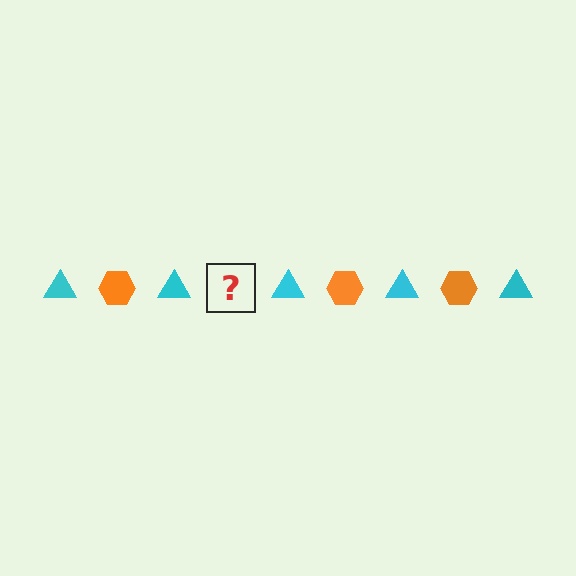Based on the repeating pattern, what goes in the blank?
The blank should be an orange hexagon.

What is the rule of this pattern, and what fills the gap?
The rule is that the pattern alternates between cyan triangle and orange hexagon. The gap should be filled with an orange hexagon.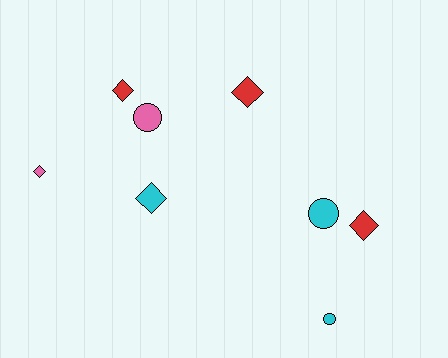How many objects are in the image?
There are 8 objects.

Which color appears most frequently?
Cyan, with 3 objects.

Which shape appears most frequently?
Diamond, with 5 objects.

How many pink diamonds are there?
There is 1 pink diamond.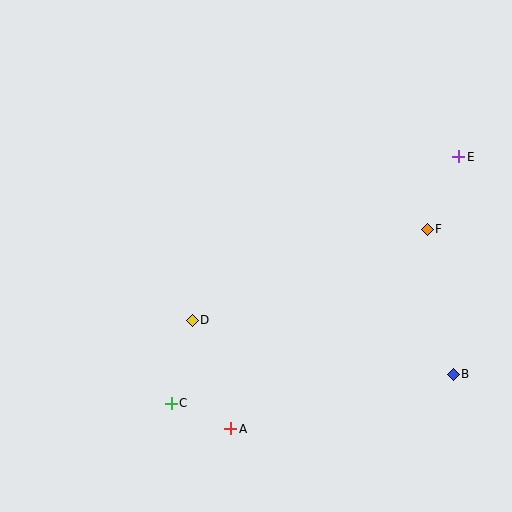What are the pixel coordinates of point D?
Point D is at (192, 320).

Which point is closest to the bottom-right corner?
Point B is closest to the bottom-right corner.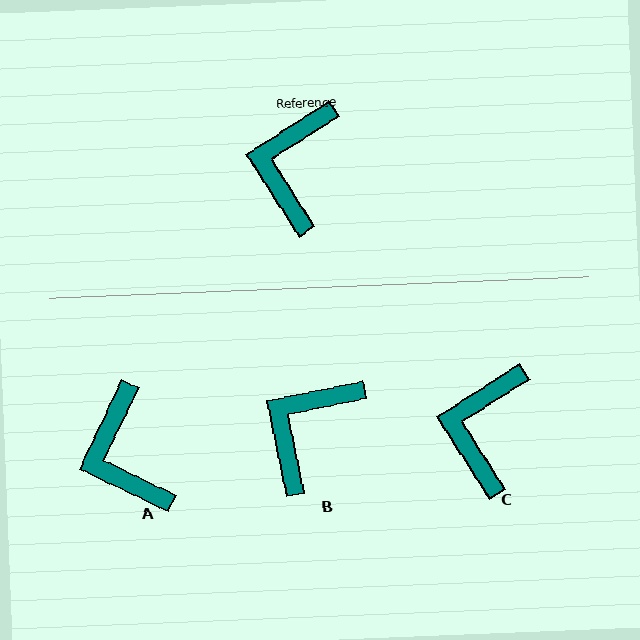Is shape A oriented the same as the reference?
No, it is off by about 31 degrees.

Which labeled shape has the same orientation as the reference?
C.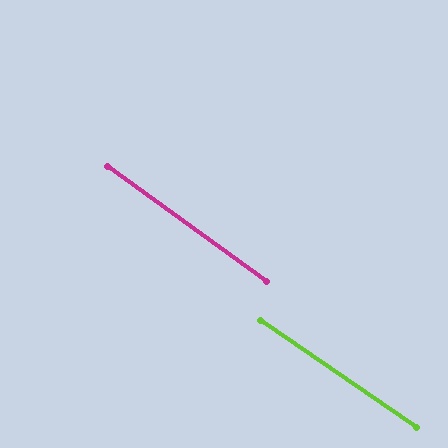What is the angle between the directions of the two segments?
Approximately 1 degree.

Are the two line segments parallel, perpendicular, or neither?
Parallel — their directions differ by only 1.3°.